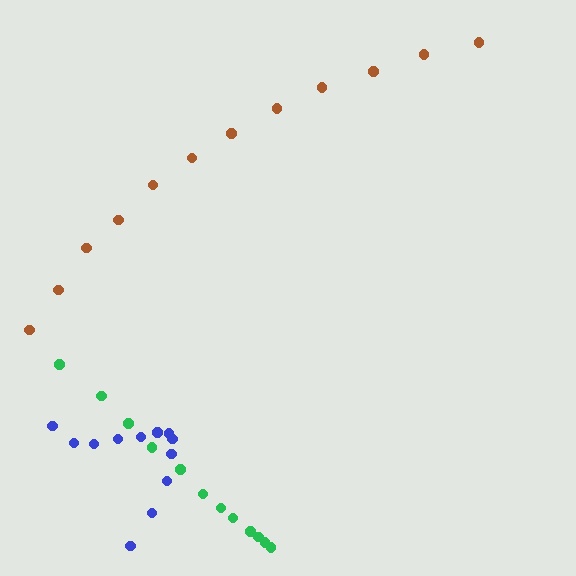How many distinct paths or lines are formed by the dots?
There are 3 distinct paths.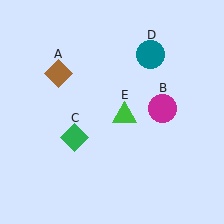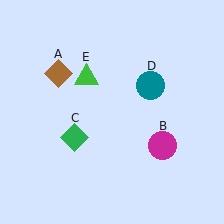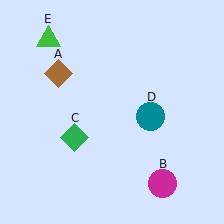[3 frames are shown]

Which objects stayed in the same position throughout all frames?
Brown diamond (object A) and green diamond (object C) remained stationary.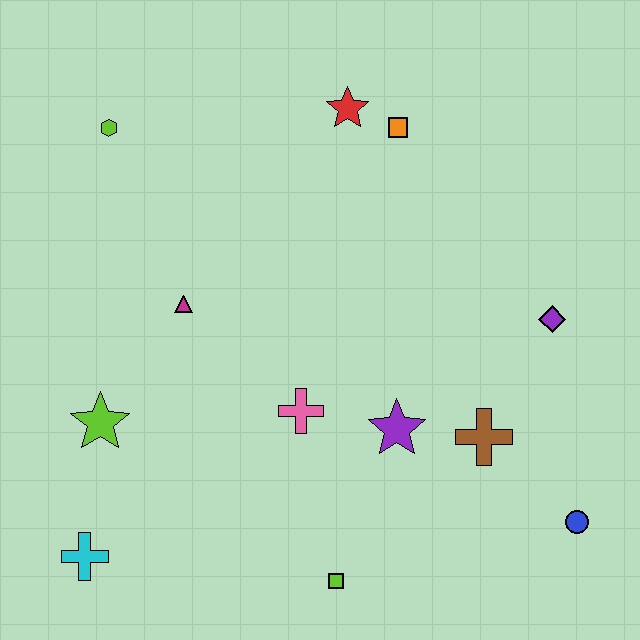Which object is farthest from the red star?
The cyan cross is farthest from the red star.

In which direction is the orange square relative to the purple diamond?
The orange square is above the purple diamond.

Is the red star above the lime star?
Yes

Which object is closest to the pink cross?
The purple star is closest to the pink cross.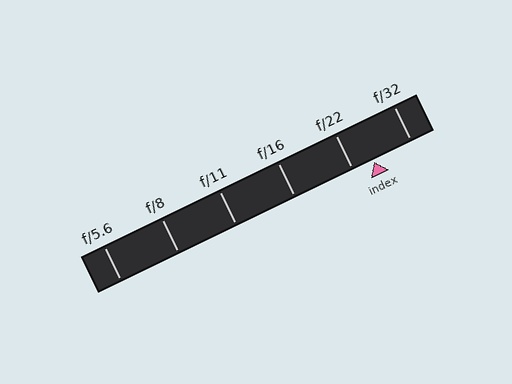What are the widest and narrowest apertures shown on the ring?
The widest aperture shown is f/5.6 and the narrowest is f/32.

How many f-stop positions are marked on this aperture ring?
There are 6 f-stop positions marked.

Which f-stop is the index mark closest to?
The index mark is closest to f/22.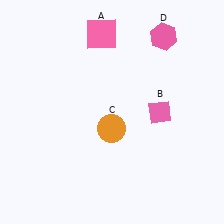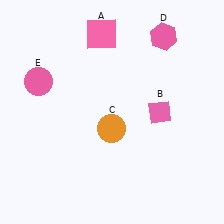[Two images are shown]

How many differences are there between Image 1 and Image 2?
There is 1 difference between the two images.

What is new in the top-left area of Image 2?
A pink circle (E) was added in the top-left area of Image 2.